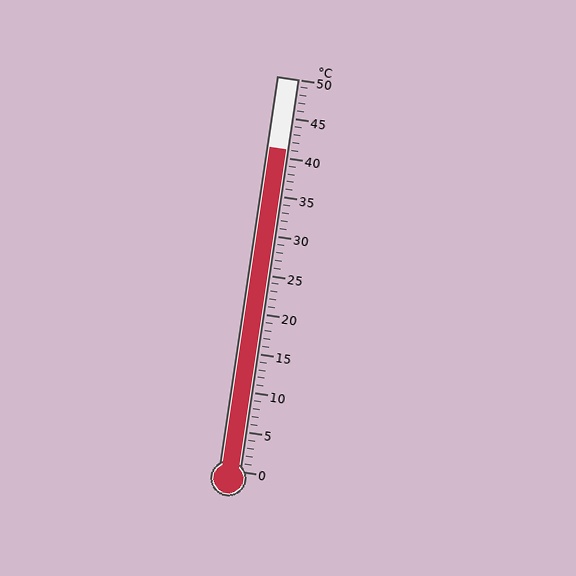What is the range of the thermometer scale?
The thermometer scale ranges from 0°C to 50°C.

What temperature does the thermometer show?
The thermometer shows approximately 41°C.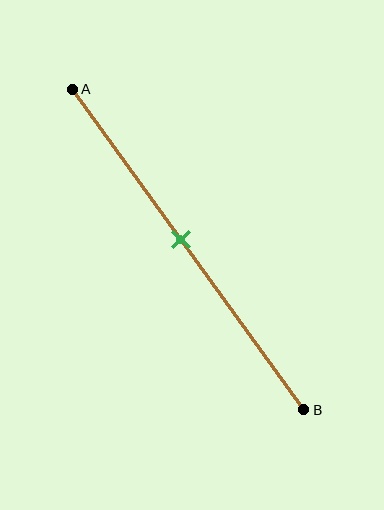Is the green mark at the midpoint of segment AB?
No, the mark is at about 45% from A, not at the 50% midpoint.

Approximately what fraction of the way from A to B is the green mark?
The green mark is approximately 45% of the way from A to B.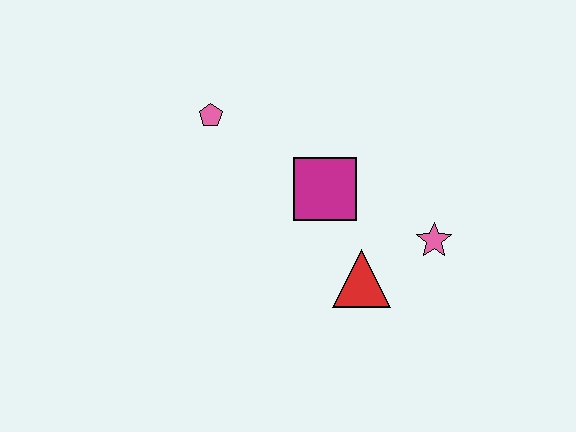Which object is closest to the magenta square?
The red triangle is closest to the magenta square.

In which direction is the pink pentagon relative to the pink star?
The pink pentagon is to the left of the pink star.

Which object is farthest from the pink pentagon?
The pink star is farthest from the pink pentagon.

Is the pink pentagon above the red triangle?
Yes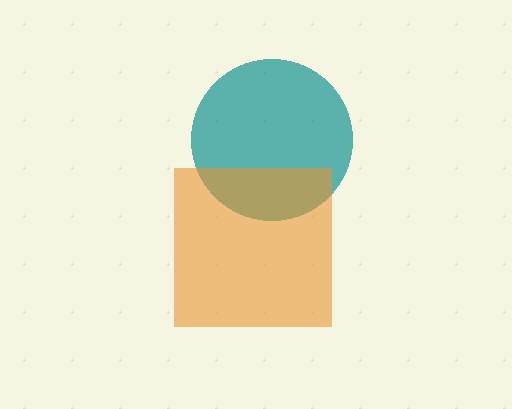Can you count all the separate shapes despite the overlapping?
Yes, there are 2 separate shapes.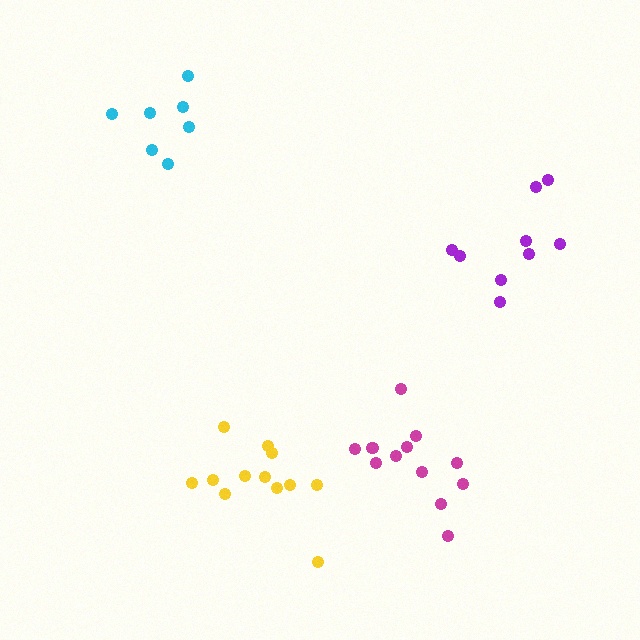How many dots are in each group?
Group 1: 12 dots, Group 2: 12 dots, Group 3: 9 dots, Group 4: 7 dots (40 total).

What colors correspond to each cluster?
The clusters are colored: yellow, magenta, purple, cyan.